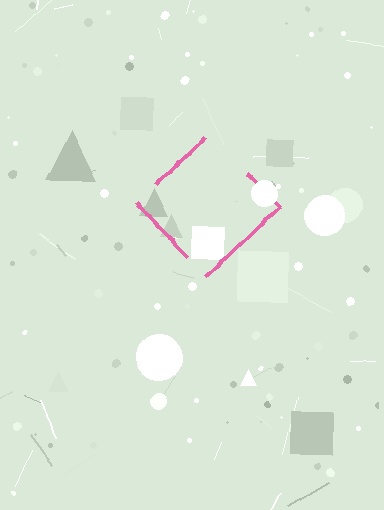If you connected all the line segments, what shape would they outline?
They would outline a diamond.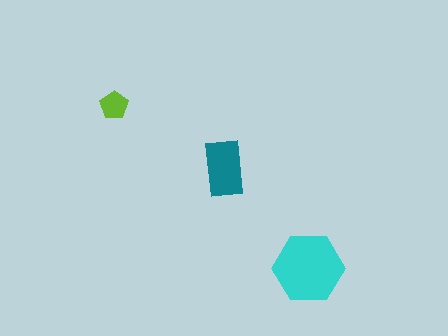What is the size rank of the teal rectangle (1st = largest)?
2nd.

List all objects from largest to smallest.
The cyan hexagon, the teal rectangle, the lime pentagon.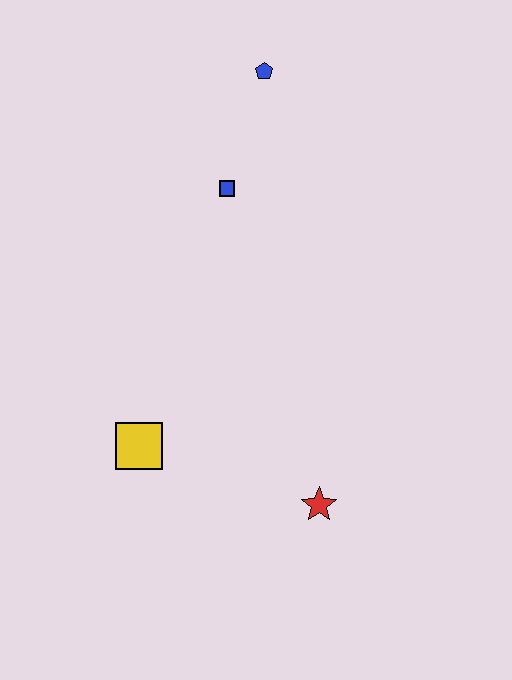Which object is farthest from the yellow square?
The blue pentagon is farthest from the yellow square.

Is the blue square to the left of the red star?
Yes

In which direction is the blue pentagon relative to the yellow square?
The blue pentagon is above the yellow square.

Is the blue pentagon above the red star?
Yes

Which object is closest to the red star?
The yellow square is closest to the red star.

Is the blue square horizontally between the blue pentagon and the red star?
No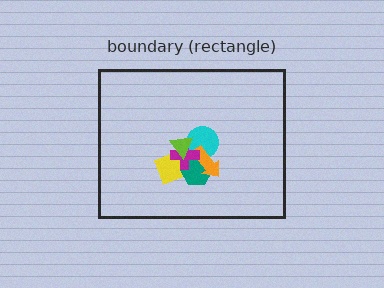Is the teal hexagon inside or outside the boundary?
Inside.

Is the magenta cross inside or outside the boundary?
Inside.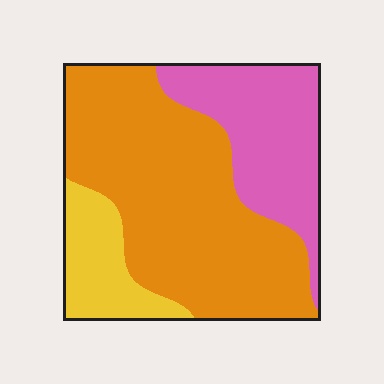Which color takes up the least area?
Yellow, at roughly 15%.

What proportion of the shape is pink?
Pink covers roughly 30% of the shape.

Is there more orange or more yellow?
Orange.